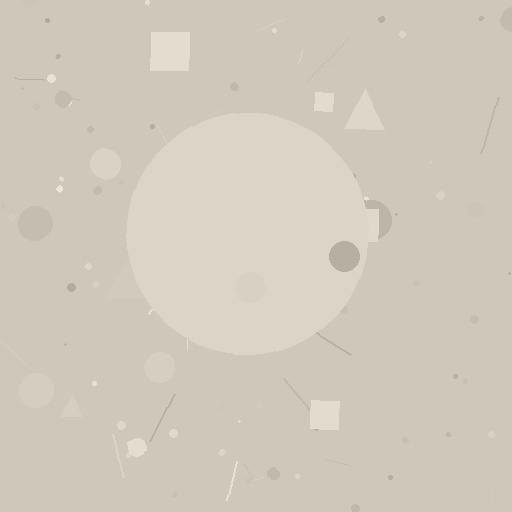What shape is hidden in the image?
A circle is hidden in the image.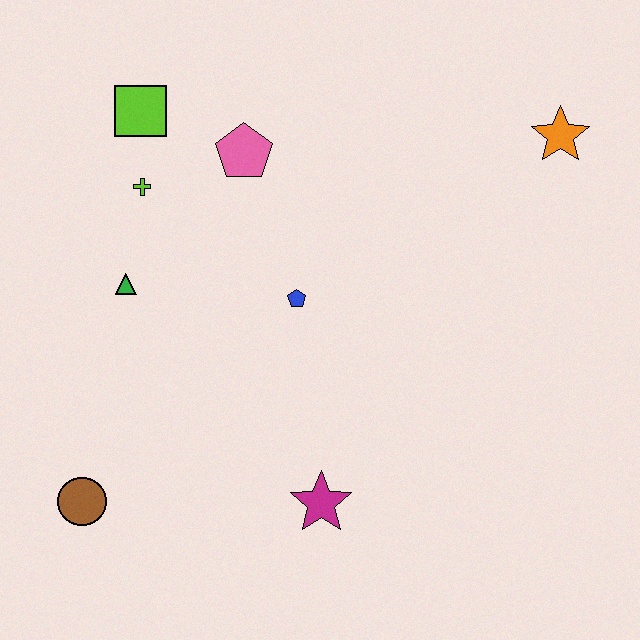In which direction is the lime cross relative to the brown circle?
The lime cross is above the brown circle.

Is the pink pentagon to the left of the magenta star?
Yes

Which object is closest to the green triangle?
The lime cross is closest to the green triangle.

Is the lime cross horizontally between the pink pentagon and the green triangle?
Yes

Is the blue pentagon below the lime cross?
Yes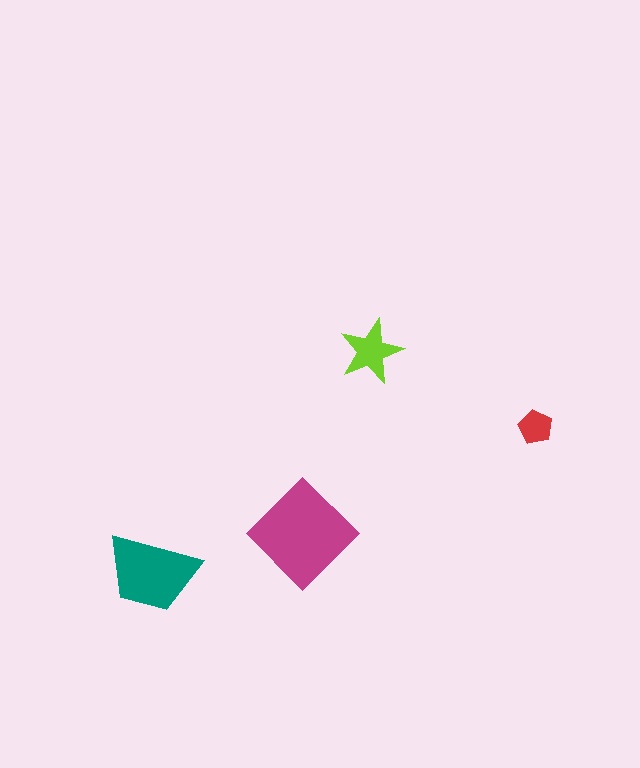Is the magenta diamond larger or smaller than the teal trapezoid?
Larger.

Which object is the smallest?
The red pentagon.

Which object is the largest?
The magenta diamond.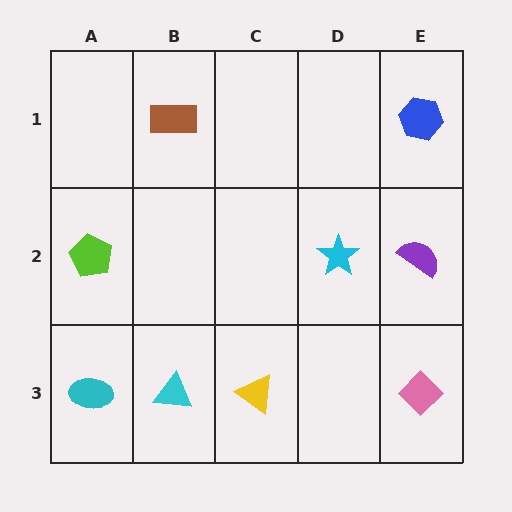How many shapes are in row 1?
2 shapes.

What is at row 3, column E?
A pink diamond.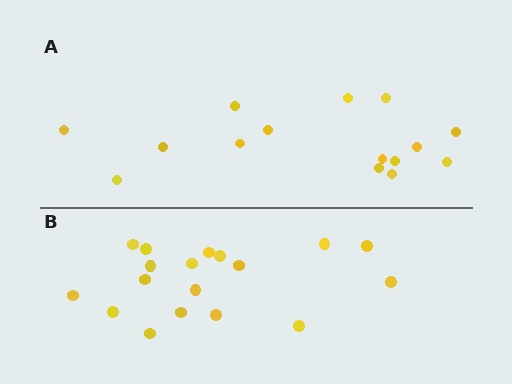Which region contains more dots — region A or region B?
Region B (the bottom region) has more dots.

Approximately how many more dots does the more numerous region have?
Region B has just a few more — roughly 2 or 3 more dots than region A.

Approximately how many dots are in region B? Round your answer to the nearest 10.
About 20 dots. (The exact count is 18, which rounds to 20.)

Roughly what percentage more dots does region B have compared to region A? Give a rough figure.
About 20% more.